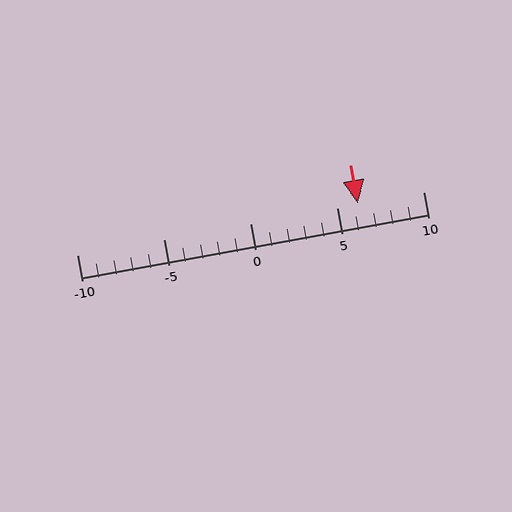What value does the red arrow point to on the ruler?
The red arrow points to approximately 6.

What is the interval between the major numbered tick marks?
The major tick marks are spaced 5 units apart.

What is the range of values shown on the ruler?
The ruler shows values from -10 to 10.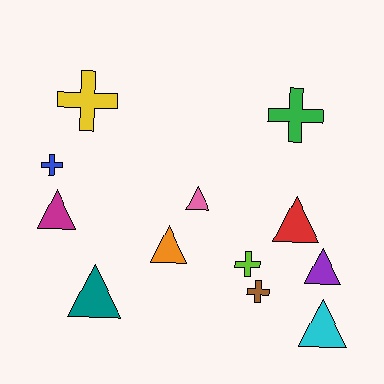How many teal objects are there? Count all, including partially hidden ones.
There is 1 teal object.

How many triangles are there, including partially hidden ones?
There are 7 triangles.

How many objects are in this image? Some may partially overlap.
There are 12 objects.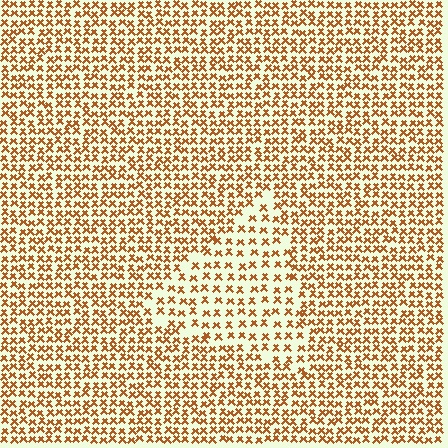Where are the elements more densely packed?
The elements are more densely packed outside the triangle boundary.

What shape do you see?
I see a triangle.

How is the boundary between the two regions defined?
The boundary is defined by a change in element density (approximately 1.7x ratio). All elements are the same color, size, and shape.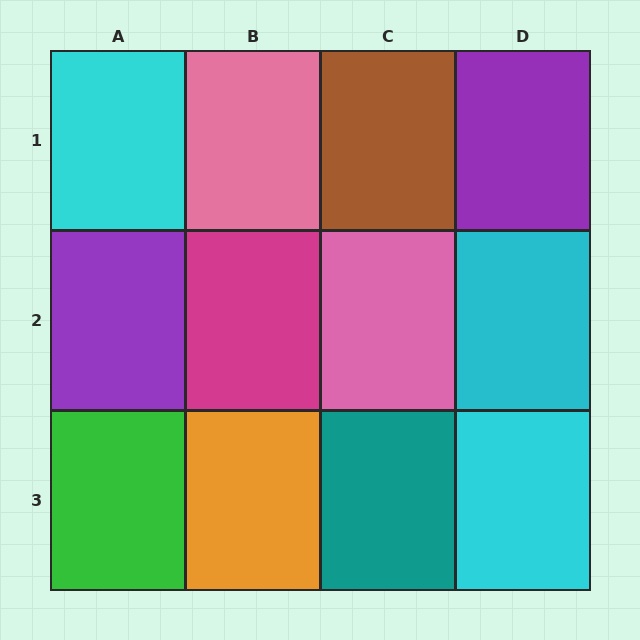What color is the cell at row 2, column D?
Cyan.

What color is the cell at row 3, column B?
Orange.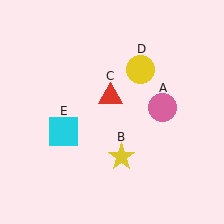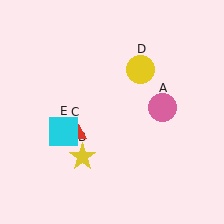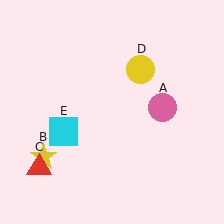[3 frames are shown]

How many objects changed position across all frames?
2 objects changed position: yellow star (object B), red triangle (object C).